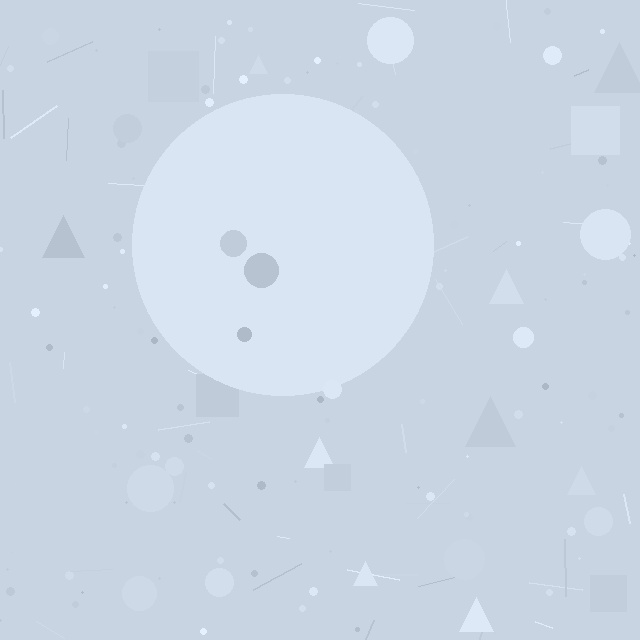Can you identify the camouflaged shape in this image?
The camouflaged shape is a circle.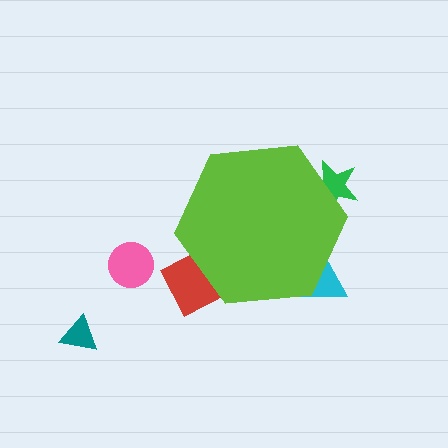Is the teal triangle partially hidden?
No, the teal triangle is fully visible.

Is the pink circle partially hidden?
No, the pink circle is fully visible.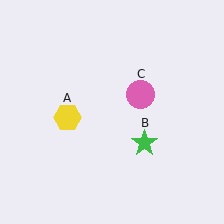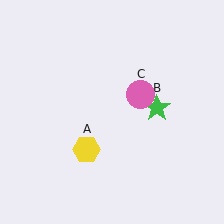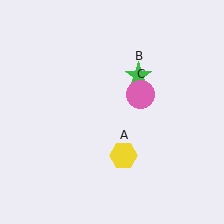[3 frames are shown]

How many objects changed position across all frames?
2 objects changed position: yellow hexagon (object A), green star (object B).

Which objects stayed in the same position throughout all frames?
Pink circle (object C) remained stationary.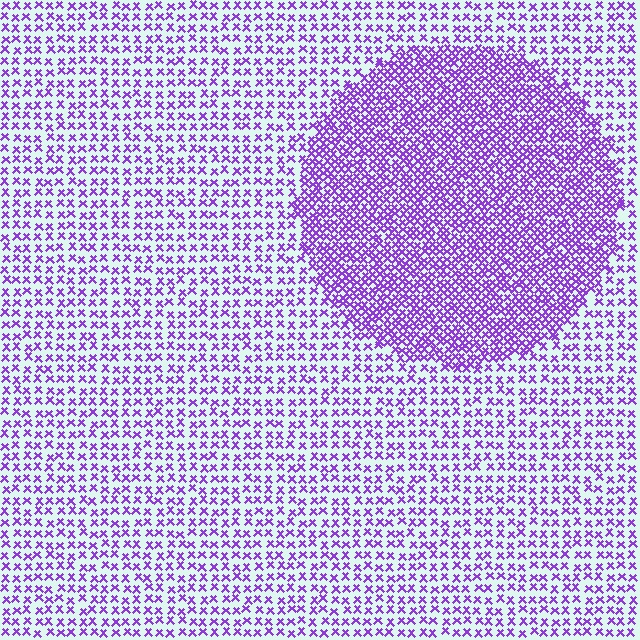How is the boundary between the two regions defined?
The boundary is defined by a change in element density (approximately 2.1x ratio). All elements are the same color, size, and shape.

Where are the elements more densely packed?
The elements are more densely packed inside the circle boundary.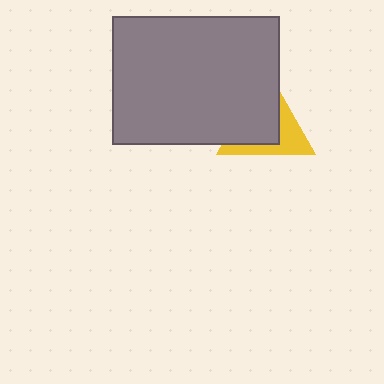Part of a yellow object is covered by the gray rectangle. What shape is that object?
It is a triangle.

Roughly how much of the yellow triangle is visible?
A small part of it is visible (roughly 41%).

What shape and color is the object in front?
The object in front is a gray rectangle.